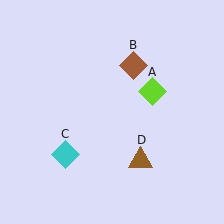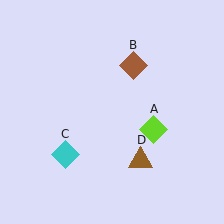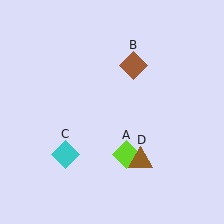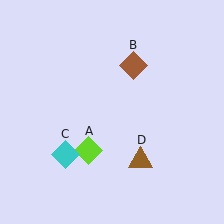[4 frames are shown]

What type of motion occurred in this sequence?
The lime diamond (object A) rotated clockwise around the center of the scene.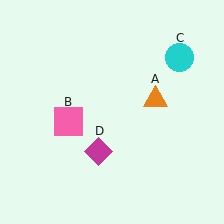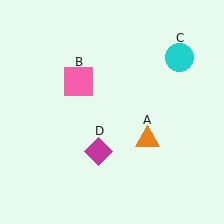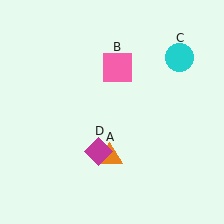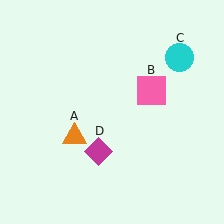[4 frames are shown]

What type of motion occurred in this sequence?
The orange triangle (object A), pink square (object B) rotated clockwise around the center of the scene.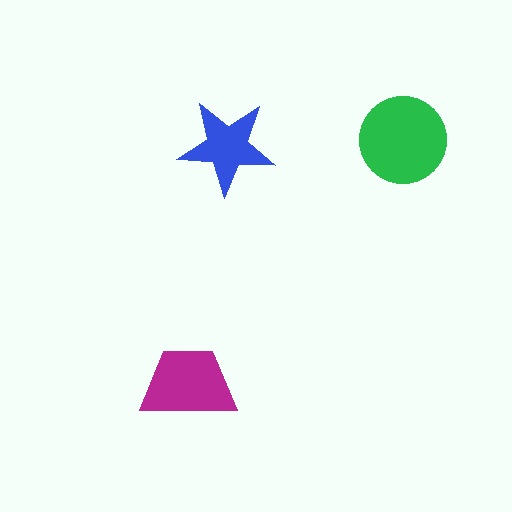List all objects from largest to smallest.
The green circle, the magenta trapezoid, the blue star.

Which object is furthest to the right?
The green circle is rightmost.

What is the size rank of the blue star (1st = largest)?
3rd.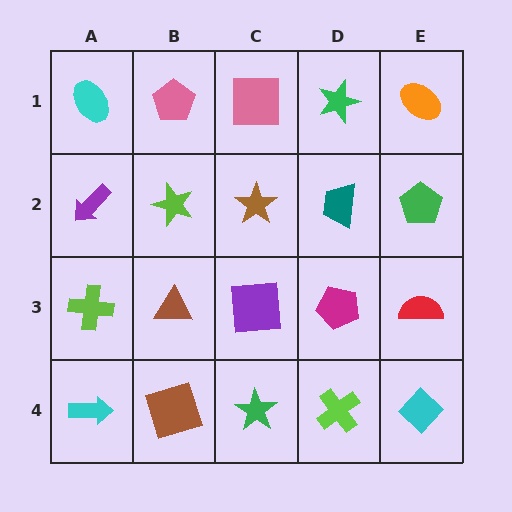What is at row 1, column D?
A green star.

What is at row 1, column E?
An orange ellipse.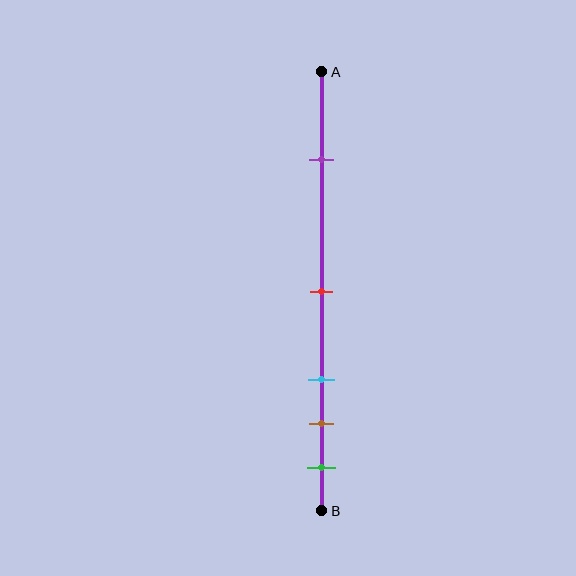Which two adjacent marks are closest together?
The brown and green marks are the closest adjacent pair.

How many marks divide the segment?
There are 5 marks dividing the segment.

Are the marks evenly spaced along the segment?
No, the marks are not evenly spaced.